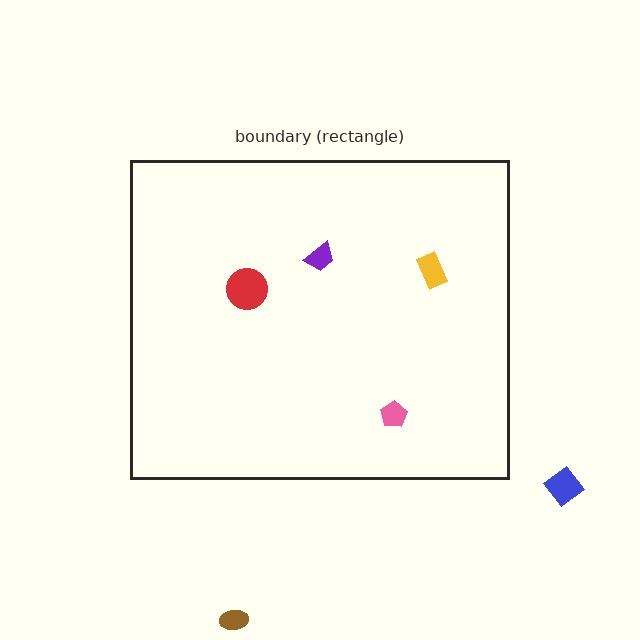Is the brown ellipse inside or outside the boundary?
Outside.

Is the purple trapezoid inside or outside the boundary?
Inside.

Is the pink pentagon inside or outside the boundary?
Inside.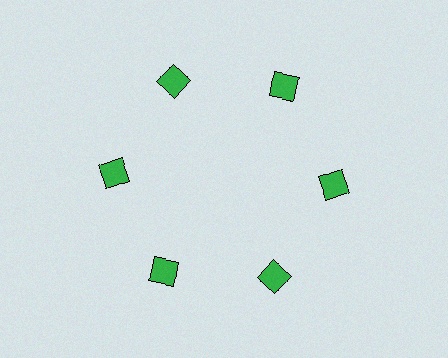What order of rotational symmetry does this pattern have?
This pattern has 6-fold rotational symmetry.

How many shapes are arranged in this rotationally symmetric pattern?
There are 6 shapes, arranged in 6 groups of 1.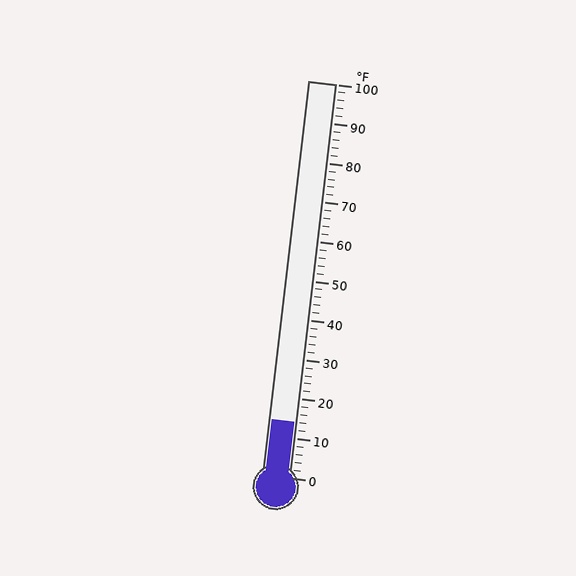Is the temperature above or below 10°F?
The temperature is above 10°F.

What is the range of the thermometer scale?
The thermometer scale ranges from 0°F to 100°F.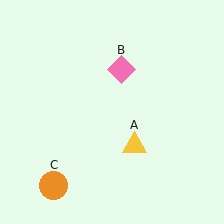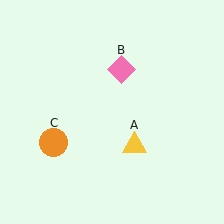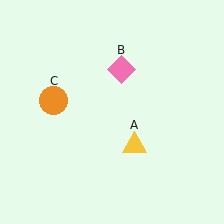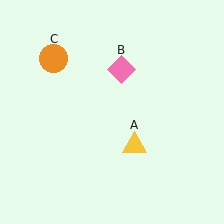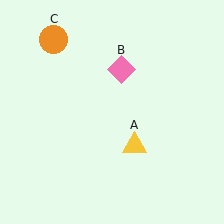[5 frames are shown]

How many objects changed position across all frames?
1 object changed position: orange circle (object C).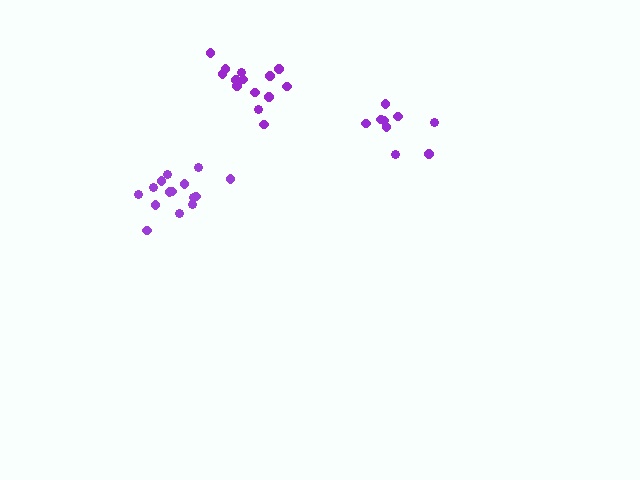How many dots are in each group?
Group 1: 9 dots, Group 2: 14 dots, Group 3: 15 dots (38 total).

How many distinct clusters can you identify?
There are 3 distinct clusters.